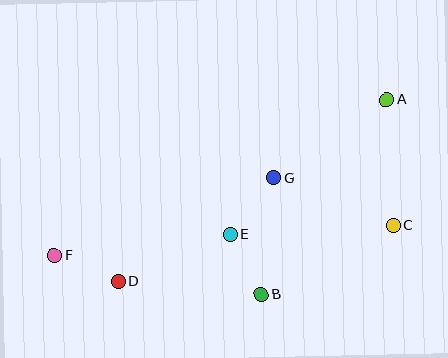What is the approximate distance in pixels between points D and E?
The distance between D and E is approximately 122 pixels.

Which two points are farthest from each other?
Points A and F are farthest from each other.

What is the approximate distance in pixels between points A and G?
The distance between A and G is approximately 137 pixels.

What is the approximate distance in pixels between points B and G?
The distance between B and G is approximately 118 pixels.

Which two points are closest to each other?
Points B and E are closest to each other.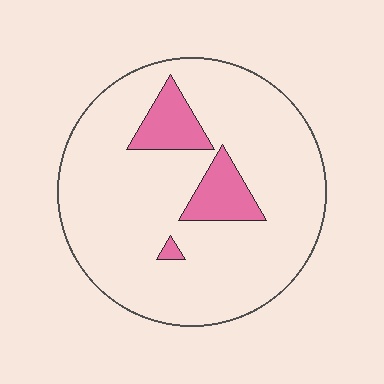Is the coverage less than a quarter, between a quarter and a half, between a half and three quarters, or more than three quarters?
Less than a quarter.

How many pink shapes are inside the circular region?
3.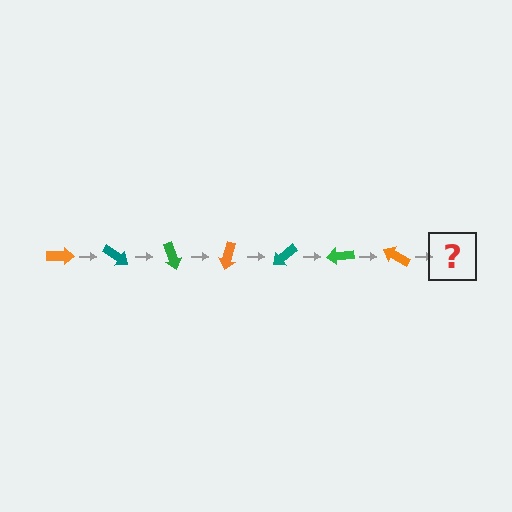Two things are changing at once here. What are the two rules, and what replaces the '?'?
The two rules are that it rotates 35 degrees each step and the color cycles through orange, teal, and green. The '?' should be a teal arrow, rotated 245 degrees from the start.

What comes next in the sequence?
The next element should be a teal arrow, rotated 245 degrees from the start.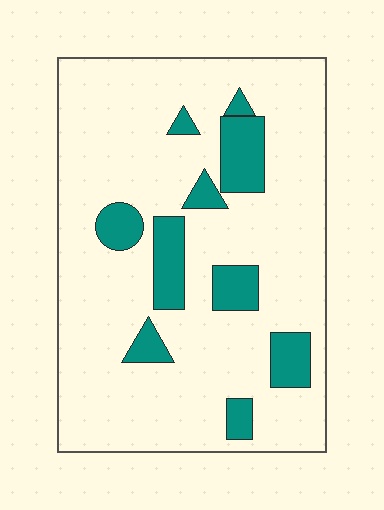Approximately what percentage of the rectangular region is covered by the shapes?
Approximately 15%.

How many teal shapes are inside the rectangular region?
10.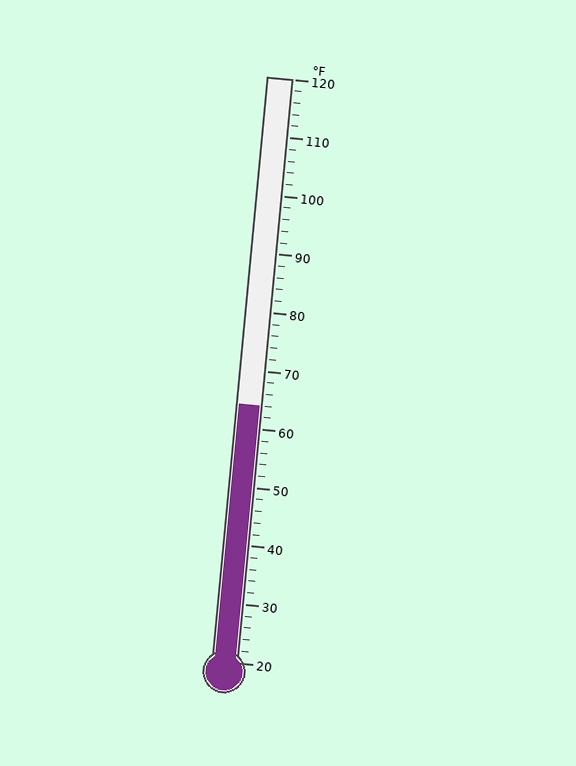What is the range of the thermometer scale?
The thermometer scale ranges from 20°F to 120°F.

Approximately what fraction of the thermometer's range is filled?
The thermometer is filled to approximately 45% of its range.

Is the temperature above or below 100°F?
The temperature is below 100°F.